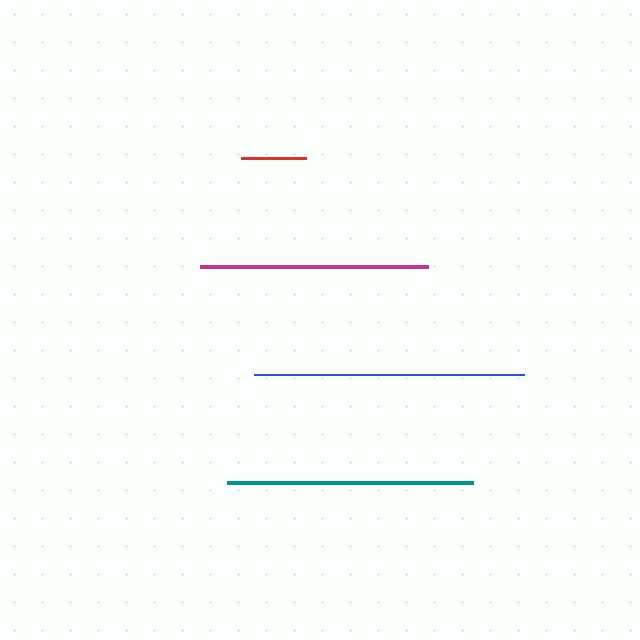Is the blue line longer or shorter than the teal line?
The blue line is longer than the teal line.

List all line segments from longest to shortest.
From longest to shortest: blue, teal, magenta, red.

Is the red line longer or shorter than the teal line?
The teal line is longer than the red line.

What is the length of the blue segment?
The blue segment is approximately 270 pixels long.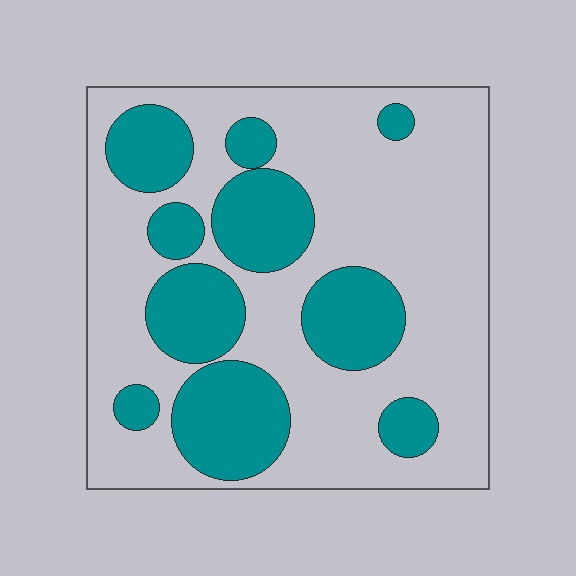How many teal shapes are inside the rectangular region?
10.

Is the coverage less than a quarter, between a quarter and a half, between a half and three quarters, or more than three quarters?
Between a quarter and a half.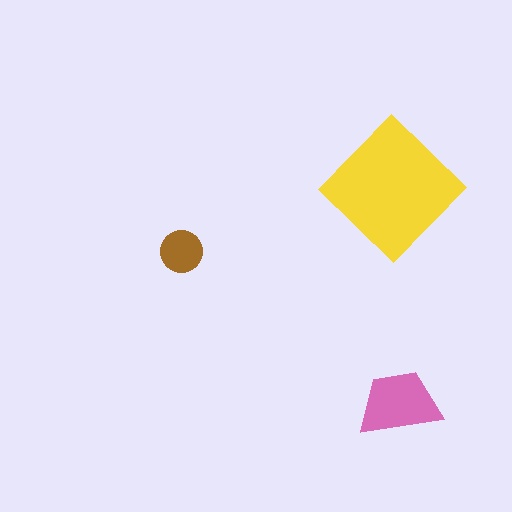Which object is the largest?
The yellow diamond.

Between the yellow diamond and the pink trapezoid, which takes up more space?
The yellow diamond.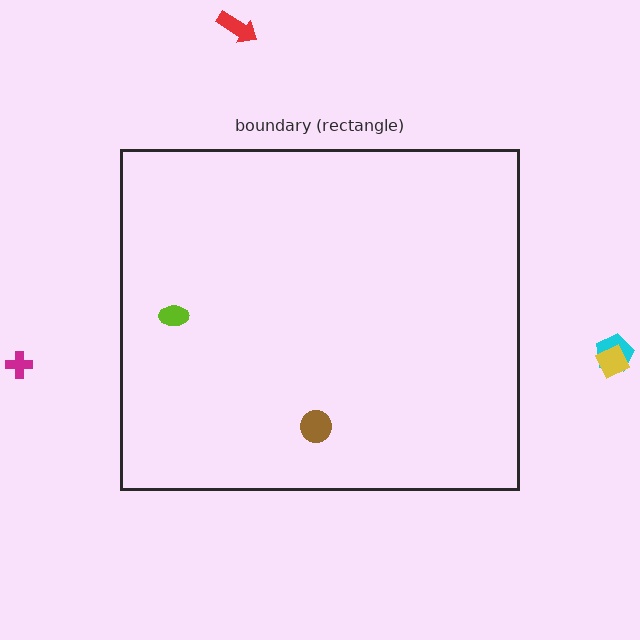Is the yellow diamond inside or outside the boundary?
Outside.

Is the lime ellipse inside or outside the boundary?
Inside.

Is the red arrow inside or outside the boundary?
Outside.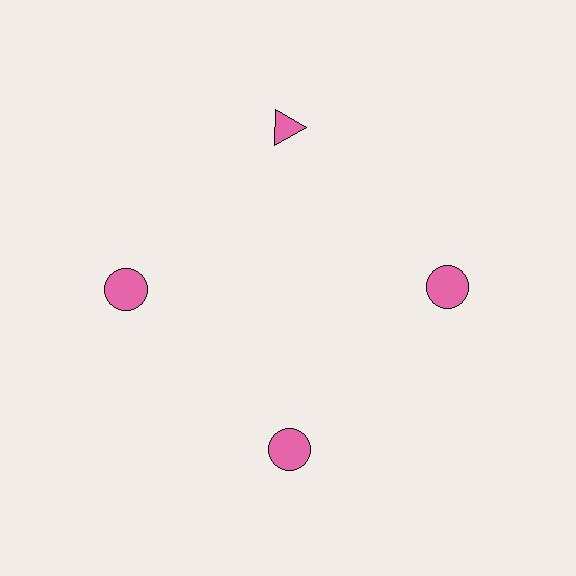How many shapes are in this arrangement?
There are 4 shapes arranged in a ring pattern.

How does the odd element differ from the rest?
It has a different shape: triangle instead of circle.